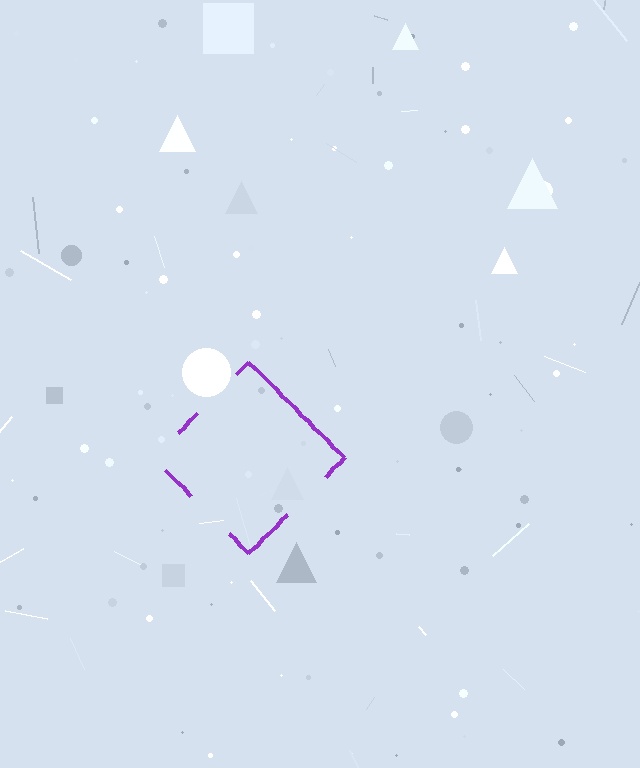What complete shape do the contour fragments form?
The contour fragments form a diamond.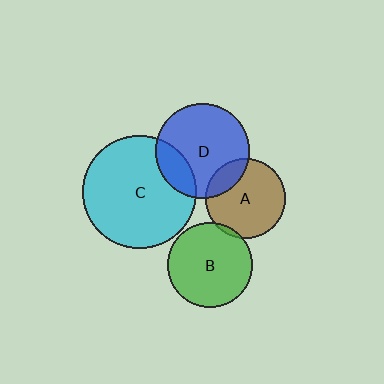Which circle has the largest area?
Circle C (cyan).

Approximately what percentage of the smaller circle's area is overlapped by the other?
Approximately 5%.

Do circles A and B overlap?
Yes.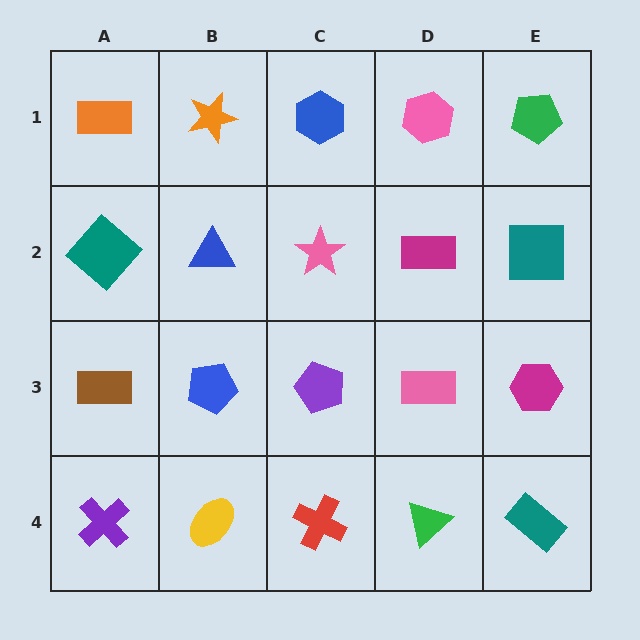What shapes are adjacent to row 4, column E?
A magenta hexagon (row 3, column E), a green triangle (row 4, column D).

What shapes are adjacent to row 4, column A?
A brown rectangle (row 3, column A), a yellow ellipse (row 4, column B).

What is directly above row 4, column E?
A magenta hexagon.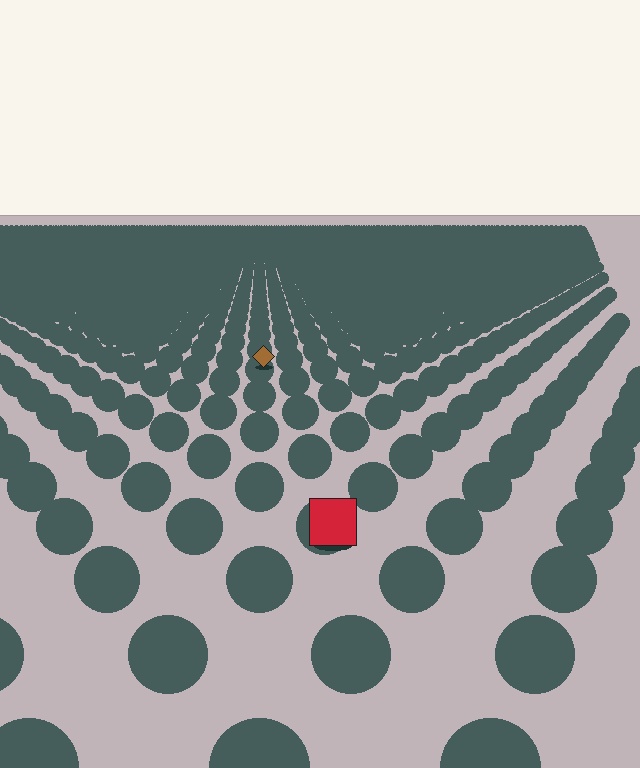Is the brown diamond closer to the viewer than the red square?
No. The red square is closer — you can tell from the texture gradient: the ground texture is coarser near it.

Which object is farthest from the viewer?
The brown diamond is farthest from the viewer. It appears smaller and the ground texture around it is denser.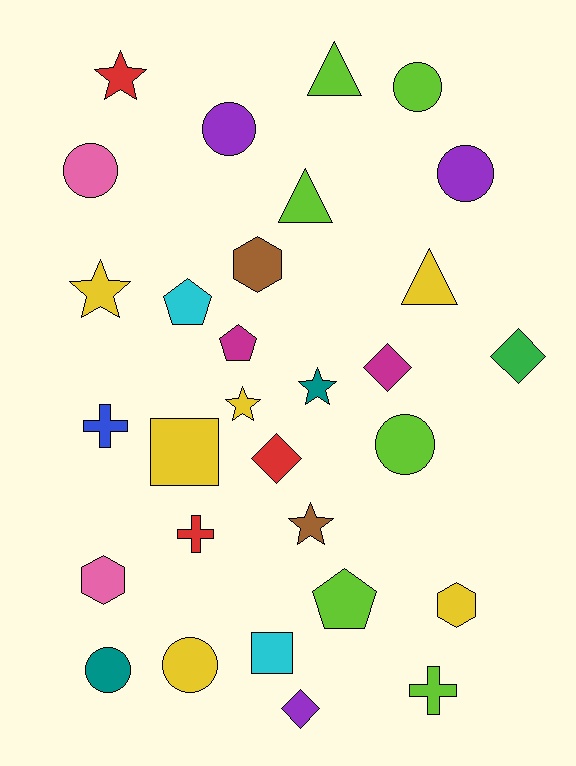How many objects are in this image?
There are 30 objects.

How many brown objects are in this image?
There are 2 brown objects.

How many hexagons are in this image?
There are 3 hexagons.